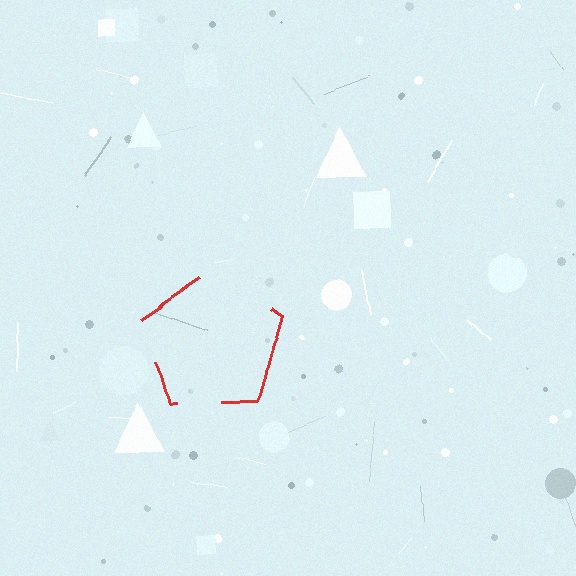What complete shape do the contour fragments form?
The contour fragments form a pentagon.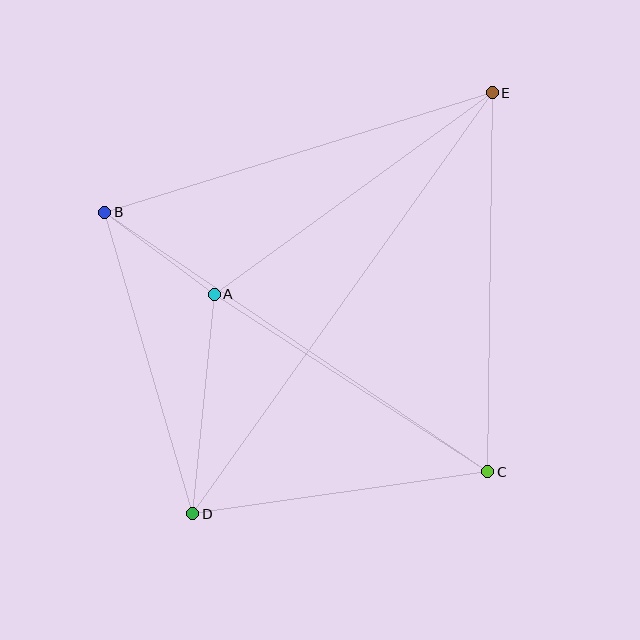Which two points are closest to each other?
Points A and B are closest to each other.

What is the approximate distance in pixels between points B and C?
The distance between B and C is approximately 463 pixels.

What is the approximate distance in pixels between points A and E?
The distance between A and E is approximately 343 pixels.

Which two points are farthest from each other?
Points D and E are farthest from each other.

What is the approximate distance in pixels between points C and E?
The distance between C and E is approximately 379 pixels.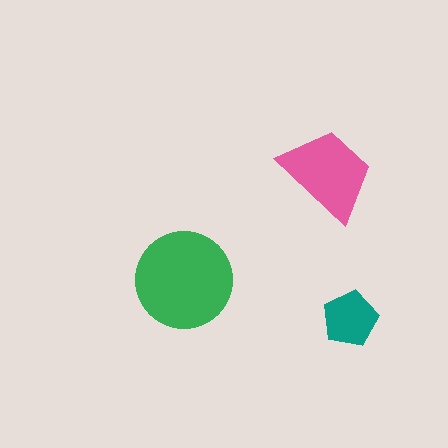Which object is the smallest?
The teal pentagon.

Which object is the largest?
The green circle.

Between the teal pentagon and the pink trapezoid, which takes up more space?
The pink trapezoid.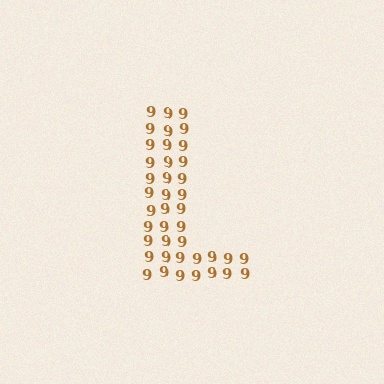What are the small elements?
The small elements are digit 9's.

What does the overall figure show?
The overall figure shows the letter L.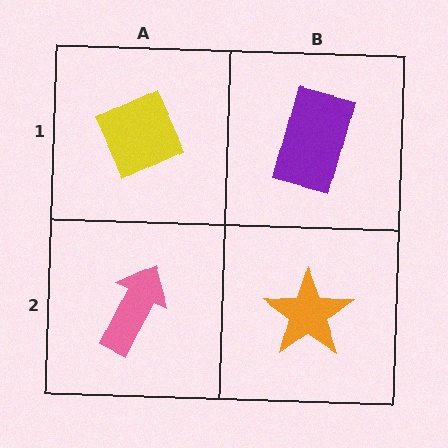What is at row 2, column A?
A pink arrow.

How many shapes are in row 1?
2 shapes.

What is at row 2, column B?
An orange star.